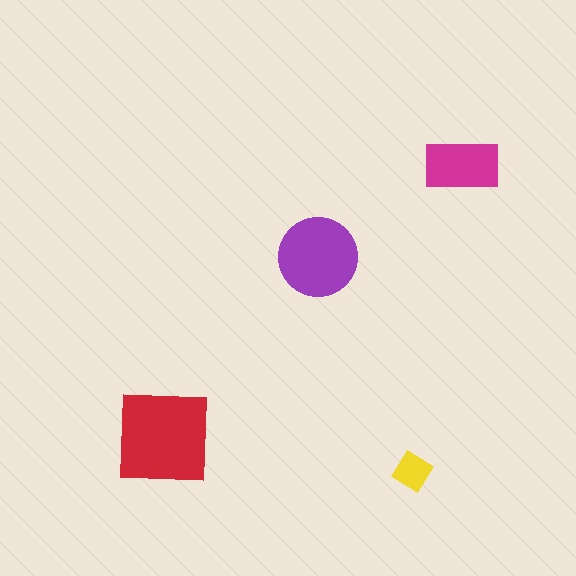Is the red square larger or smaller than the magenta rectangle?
Larger.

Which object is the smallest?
The yellow diamond.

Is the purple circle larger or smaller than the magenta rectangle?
Larger.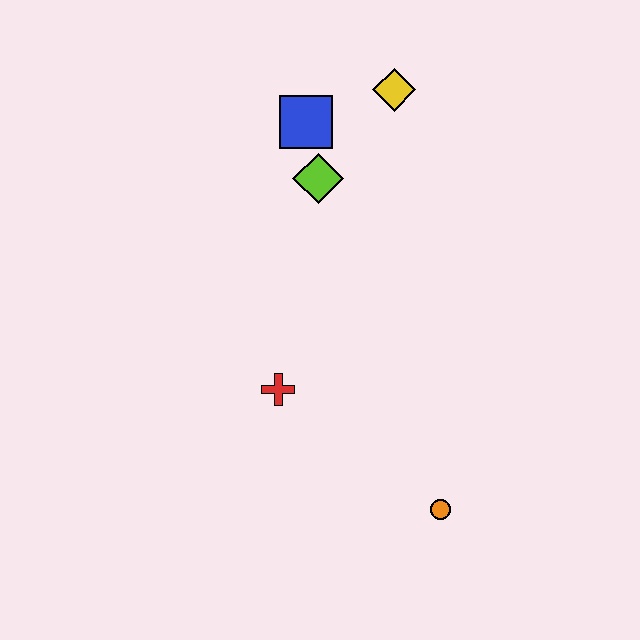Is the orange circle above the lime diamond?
No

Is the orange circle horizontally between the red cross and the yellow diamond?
No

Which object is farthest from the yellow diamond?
The orange circle is farthest from the yellow diamond.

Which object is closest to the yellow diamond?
The blue square is closest to the yellow diamond.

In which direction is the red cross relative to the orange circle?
The red cross is to the left of the orange circle.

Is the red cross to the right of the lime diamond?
No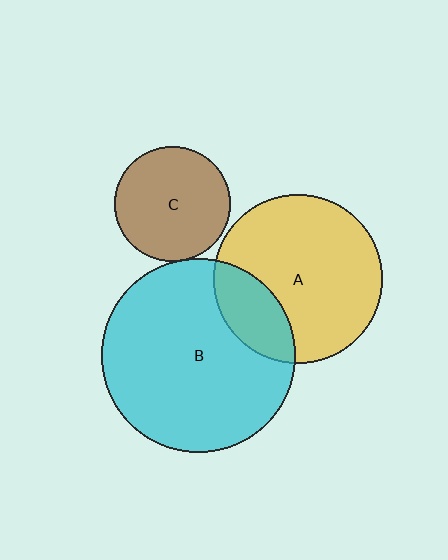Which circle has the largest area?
Circle B (cyan).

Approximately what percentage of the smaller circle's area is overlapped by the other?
Approximately 5%.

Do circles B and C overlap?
Yes.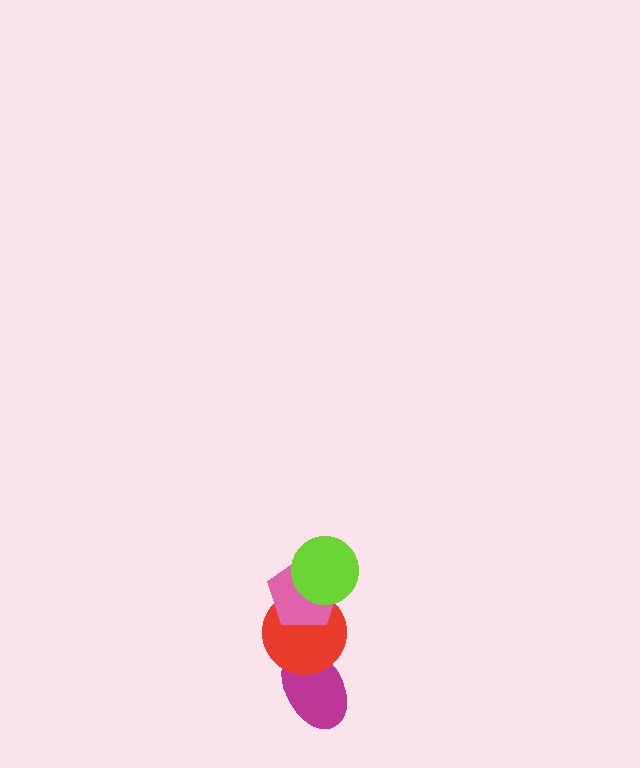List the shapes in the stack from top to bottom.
From top to bottom: the lime circle, the pink pentagon, the red circle, the magenta ellipse.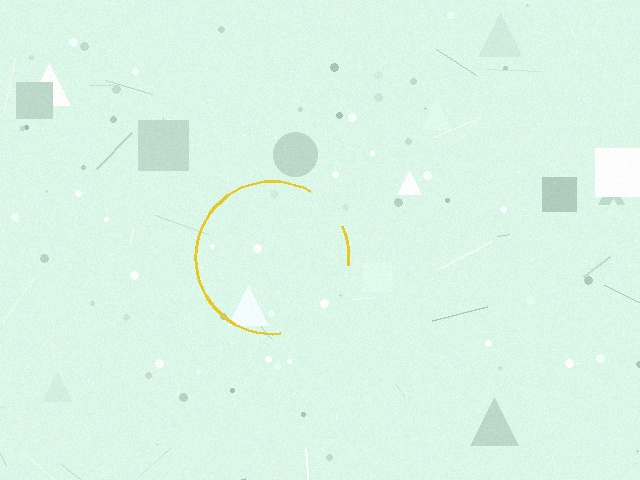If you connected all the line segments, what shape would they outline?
They would outline a circle.